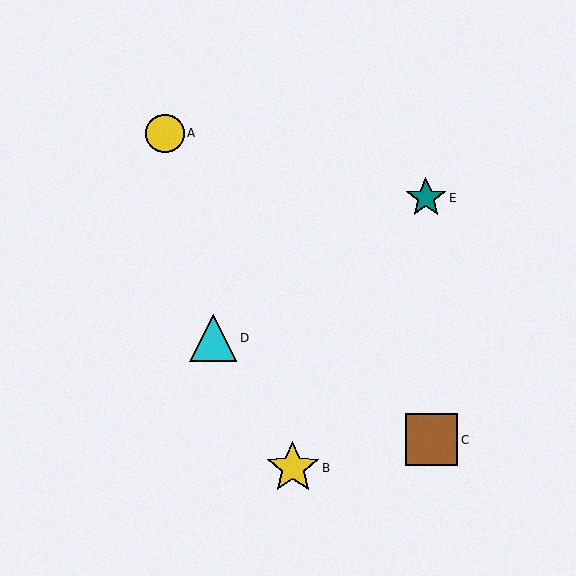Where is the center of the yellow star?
The center of the yellow star is at (293, 468).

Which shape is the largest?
The yellow star (labeled B) is the largest.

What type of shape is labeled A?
Shape A is a yellow circle.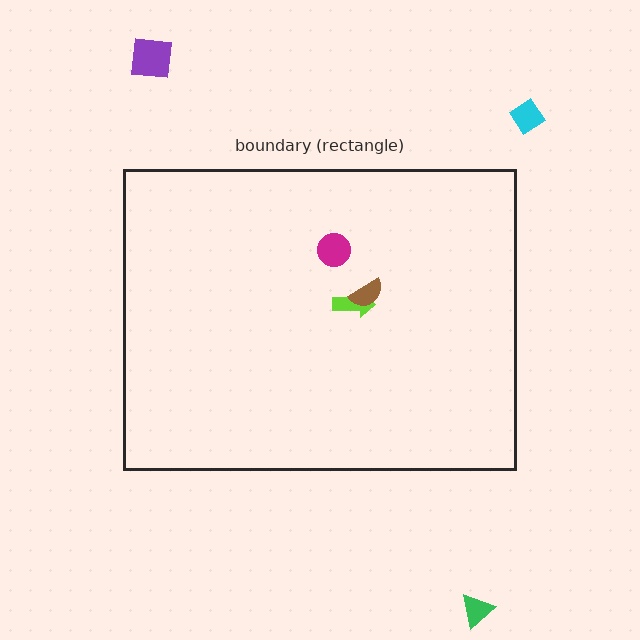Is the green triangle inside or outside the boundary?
Outside.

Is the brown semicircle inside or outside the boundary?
Inside.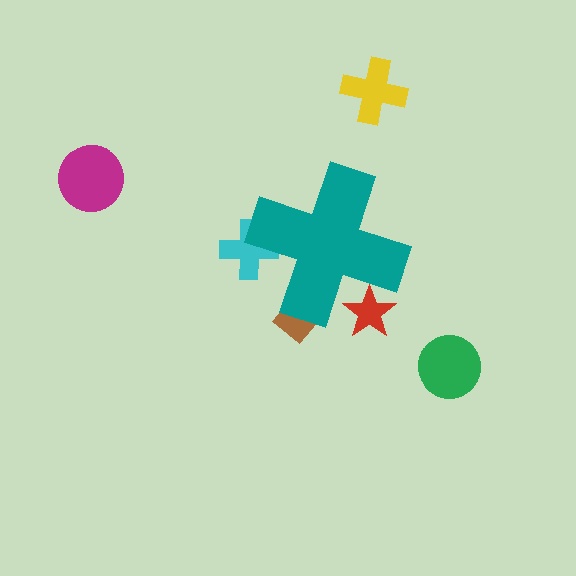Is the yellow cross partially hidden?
No, the yellow cross is fully visible.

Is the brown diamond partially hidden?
Yes, the brown diamond is partially hidden behind the teal cross.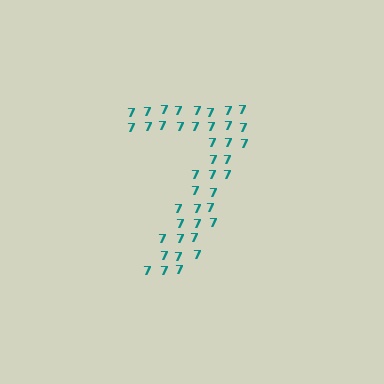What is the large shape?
The large shape is the digit 7.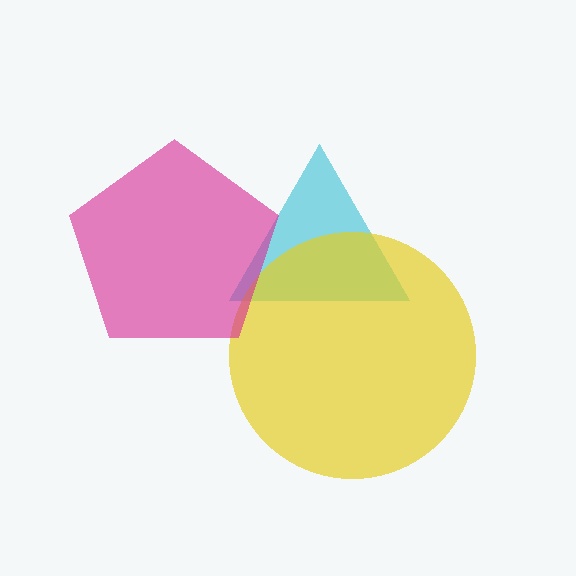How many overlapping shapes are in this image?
There are 3 overlapping shapes in the image.